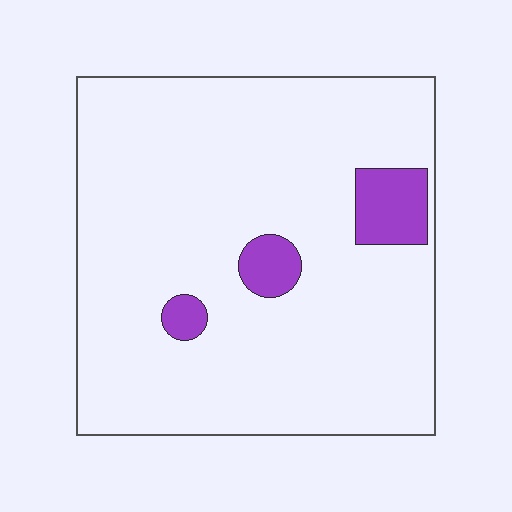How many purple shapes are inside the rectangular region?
3.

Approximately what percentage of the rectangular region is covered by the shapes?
Approximately 10%.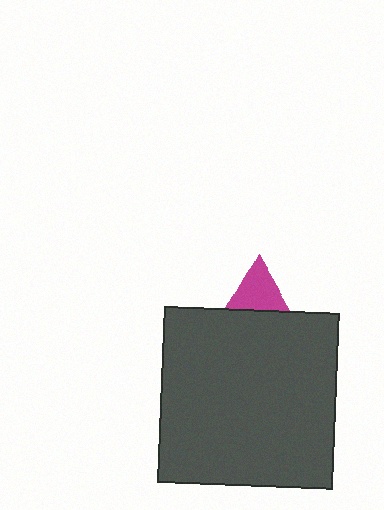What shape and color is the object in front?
The object in front is a dark gray square.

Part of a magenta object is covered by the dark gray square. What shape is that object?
It is a triangle.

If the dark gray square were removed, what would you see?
You would see the complete magenta triangle.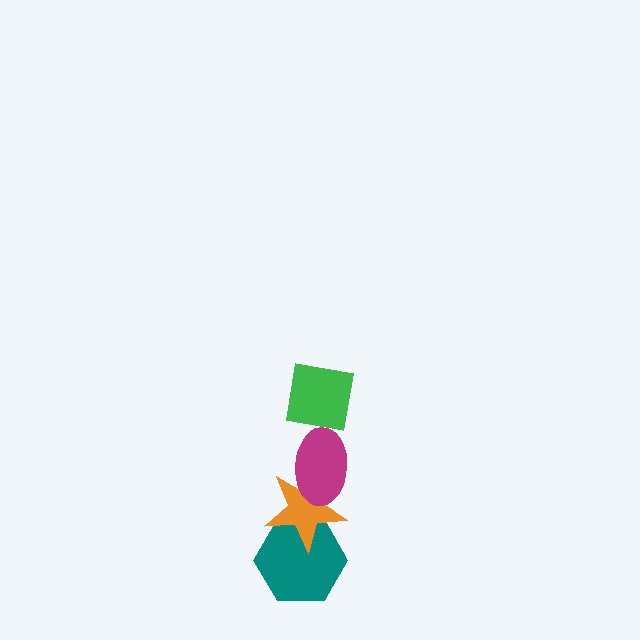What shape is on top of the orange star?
The magenta ellipse is on top of the orange star.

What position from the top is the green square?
The green square is 1st from the top.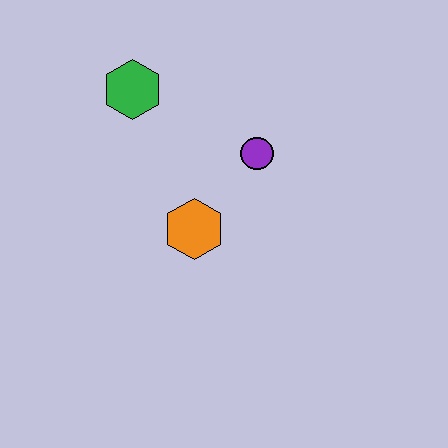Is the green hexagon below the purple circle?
No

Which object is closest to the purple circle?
The orange hexagon is closest to the purple circle.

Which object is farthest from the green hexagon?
The orange hexagon is farthest from the green hexagon.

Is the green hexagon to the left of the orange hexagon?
Yes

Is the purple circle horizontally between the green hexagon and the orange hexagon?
No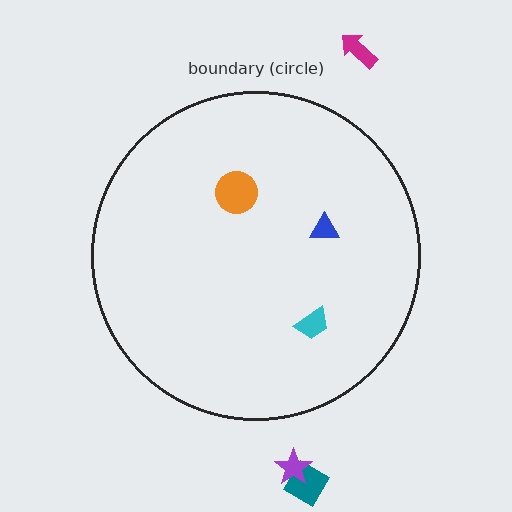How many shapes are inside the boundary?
3 inside, 3 outside.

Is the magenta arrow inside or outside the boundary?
Outside.